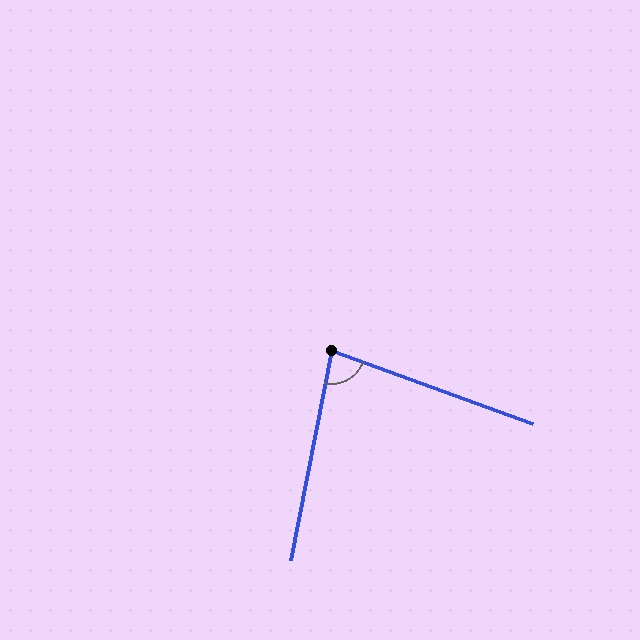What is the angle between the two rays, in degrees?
Approximately 81 degrees.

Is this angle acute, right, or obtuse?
It is acute.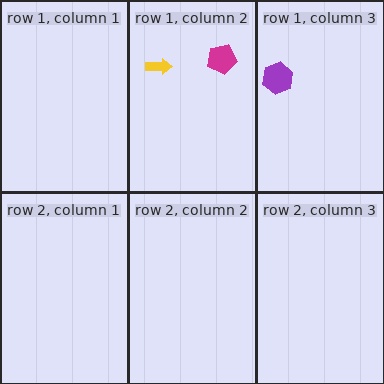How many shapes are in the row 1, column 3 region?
1.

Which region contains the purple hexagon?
The row 1, column 3 region.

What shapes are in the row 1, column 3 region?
The purple hexagon.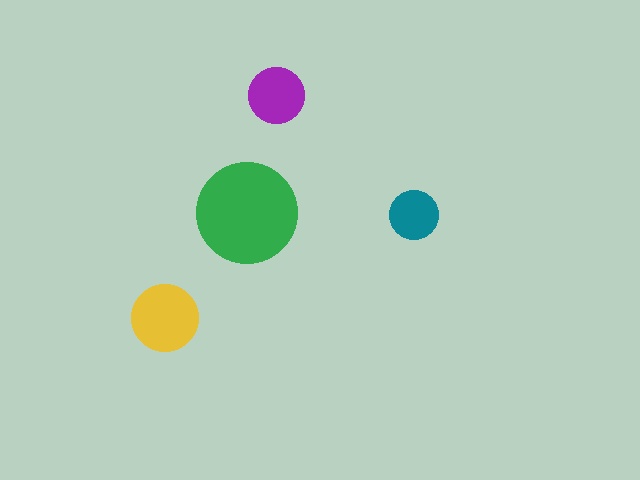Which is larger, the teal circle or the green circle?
The green one.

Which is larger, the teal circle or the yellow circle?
The yellow one.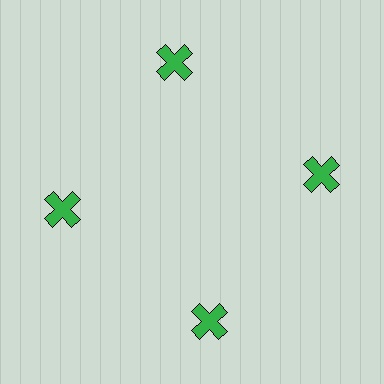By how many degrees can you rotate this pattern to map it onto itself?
The pattern maps onto itself every 90 degrees of rotation.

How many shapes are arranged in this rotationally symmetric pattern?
There are 4 shapes, arranged in 4 groups of 1.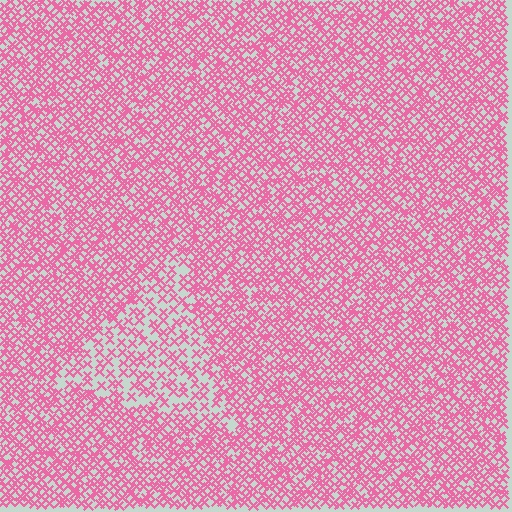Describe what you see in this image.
The image contains small pink elements arranged at two different densities. A triangle-shaped region is visible where the elements are less densely packed than the surrounding area.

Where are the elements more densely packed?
The elements are more densely packed outside the triangle boundary.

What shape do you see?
I see a triangle.